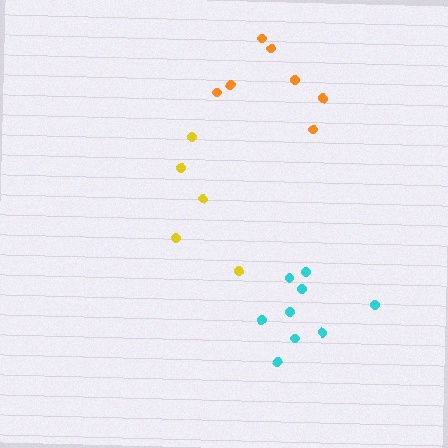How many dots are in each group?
Group 1: 7 dots, Group 2: 9 dots, Group 3: 5 dots (21 total).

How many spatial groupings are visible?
There are 3 spatial groupings.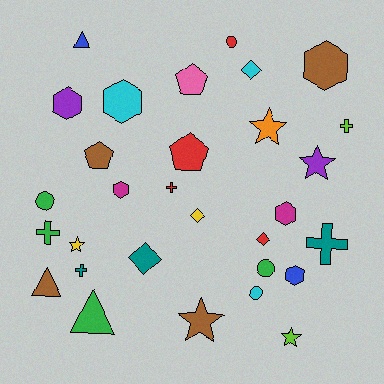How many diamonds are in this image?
There are 4 diamonds.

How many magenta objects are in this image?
There are 2 magenta objects.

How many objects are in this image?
There are 30 objects.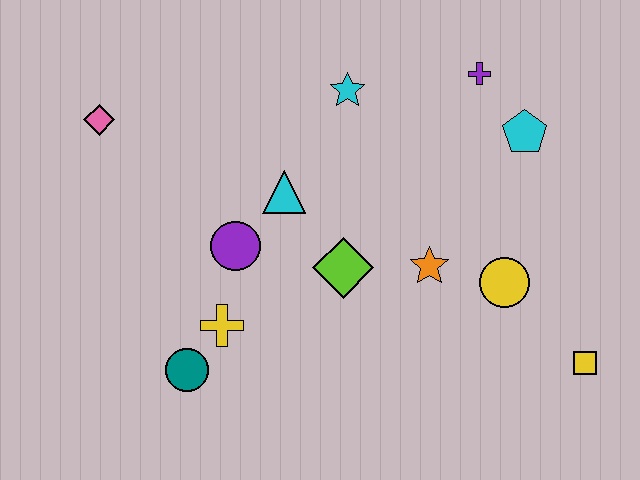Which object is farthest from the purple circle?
The yellow square is farthest from the purple circle.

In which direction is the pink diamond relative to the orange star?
The pink diamond is to the left of the orange star.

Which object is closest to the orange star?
The yellow circle is closest to the orange star.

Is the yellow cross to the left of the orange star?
Yes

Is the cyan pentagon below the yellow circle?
No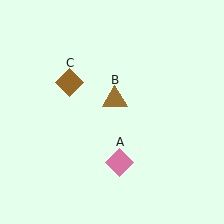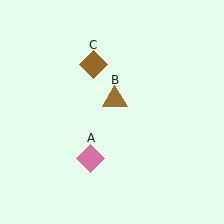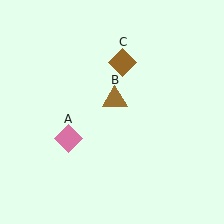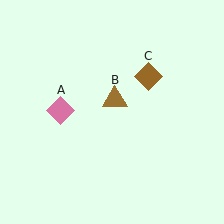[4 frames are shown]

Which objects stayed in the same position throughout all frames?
Brown triangle (object B) remained stationary.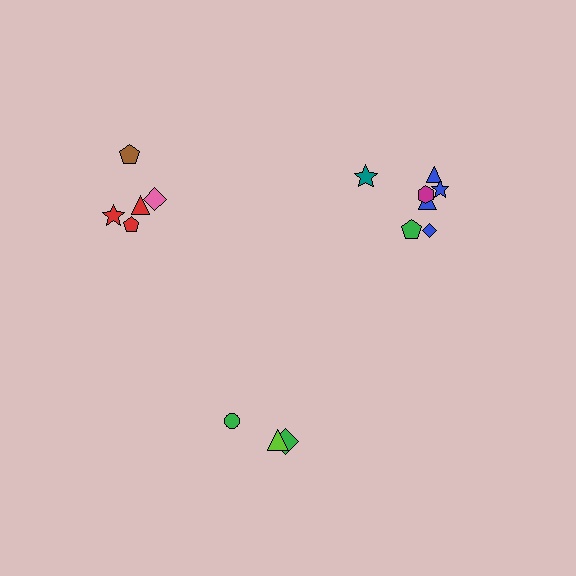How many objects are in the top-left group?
There are 5 objects.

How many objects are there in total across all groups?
There are 15 objects.